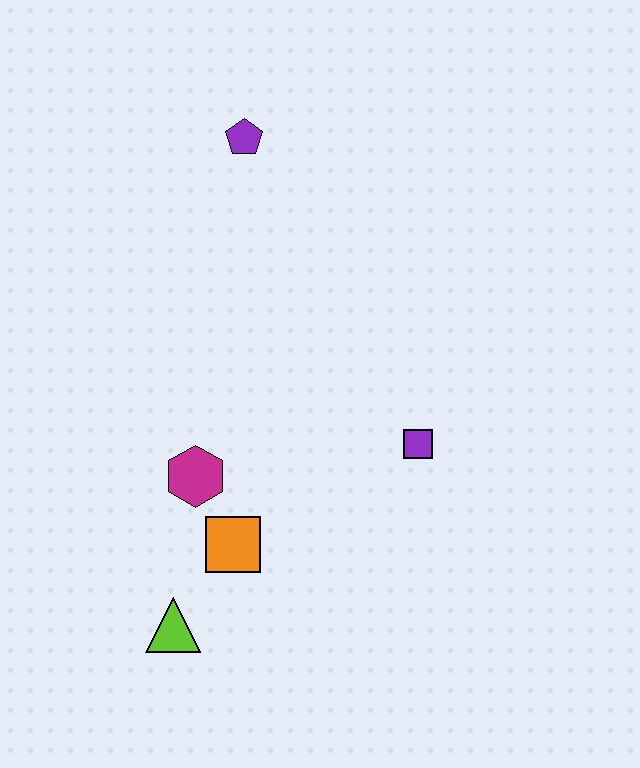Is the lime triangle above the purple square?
No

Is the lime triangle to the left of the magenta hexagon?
Yes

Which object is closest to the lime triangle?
The orange square is closest to the lime triangle.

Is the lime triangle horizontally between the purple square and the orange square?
No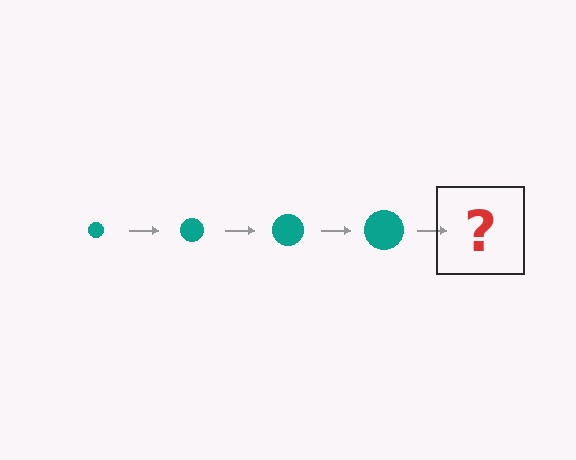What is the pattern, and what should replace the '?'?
The pattern is that the circle gets progressively larger each step. The '?' should be a teal circle, larger than the previous one.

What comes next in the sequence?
The next element should be a teal circle, larger than the previous one.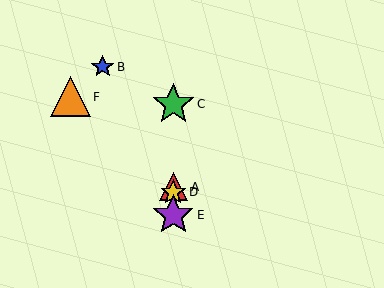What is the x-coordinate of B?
Object B is at x≈103.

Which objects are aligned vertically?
Objects A, C, D, E are aligned vertically.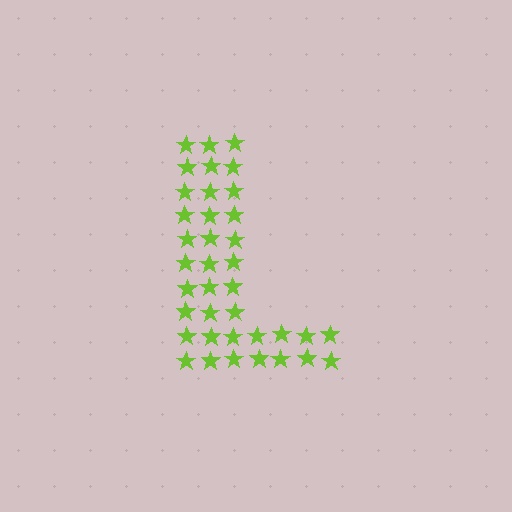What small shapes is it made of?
It is made of small stars.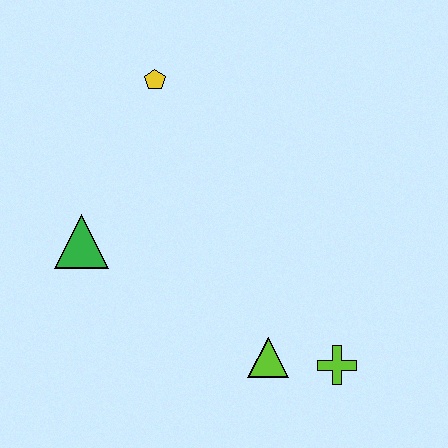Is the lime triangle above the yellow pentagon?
No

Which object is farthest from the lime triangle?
The yellow pentagon is farthest from the lime triangle.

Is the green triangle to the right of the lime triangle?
No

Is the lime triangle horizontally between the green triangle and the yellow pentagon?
No